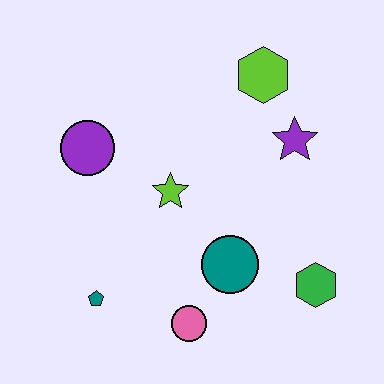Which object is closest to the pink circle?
The teal circle is closest to the pink circle.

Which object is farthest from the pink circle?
The lime hexagon is farthest from the pink circle.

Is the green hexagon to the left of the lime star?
No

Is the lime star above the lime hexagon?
No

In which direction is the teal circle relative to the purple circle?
The teal circle is to the right of the purple circle.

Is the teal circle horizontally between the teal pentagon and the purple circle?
No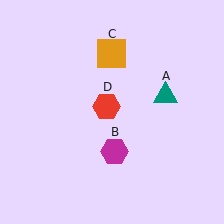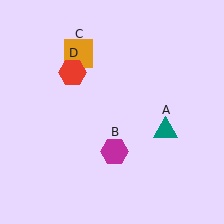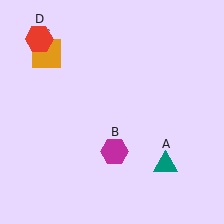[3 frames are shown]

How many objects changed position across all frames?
3 objects changed position: teal triangle (object A), orange square (object C), red hexagon (object D).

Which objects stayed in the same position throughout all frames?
Magenta hexagon (object B) remained stationary.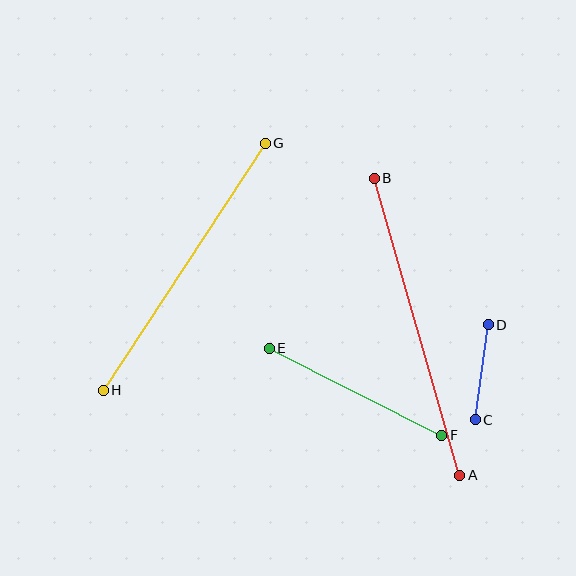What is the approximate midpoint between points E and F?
The midpoint is at approximately (355, 392) pixels.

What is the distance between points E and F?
The distance is approximately 193 pixels.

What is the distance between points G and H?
The distance is approximately 295 pixels.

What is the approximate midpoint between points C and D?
The midpoint is at approximately (482, 372) pixels.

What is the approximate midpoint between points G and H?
The midpoint is at approximately (184, 267) pixels.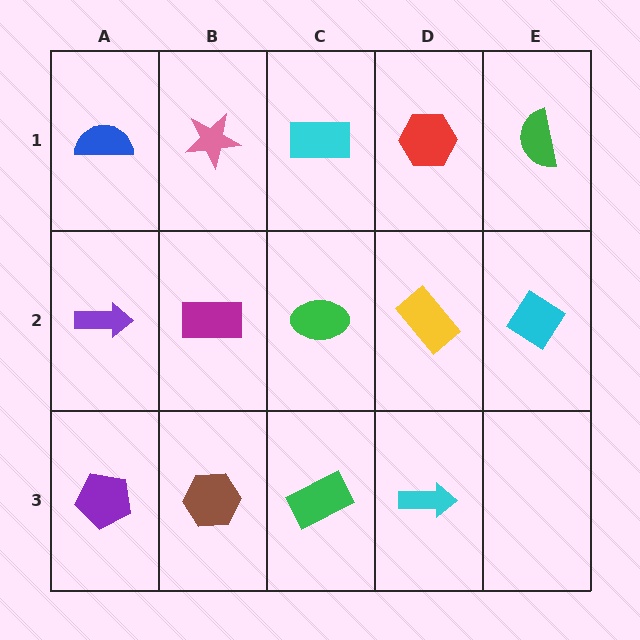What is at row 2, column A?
A purple arrow.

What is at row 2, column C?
A green ellipse.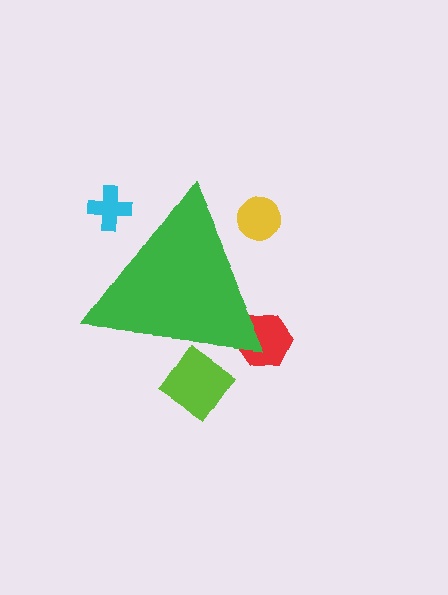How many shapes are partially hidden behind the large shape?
4 shapes are partially hidden.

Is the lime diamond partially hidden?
Yes, the lime diamond is partially hidden behind the green triangle.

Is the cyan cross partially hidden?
Yes, the cyan cross is partially hidden behind the green triangle.